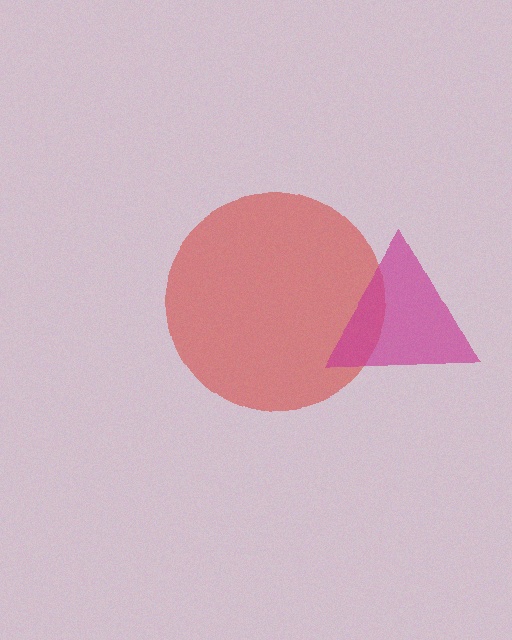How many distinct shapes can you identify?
There are 2 distinct shapes: a red circle, a magenta triangle.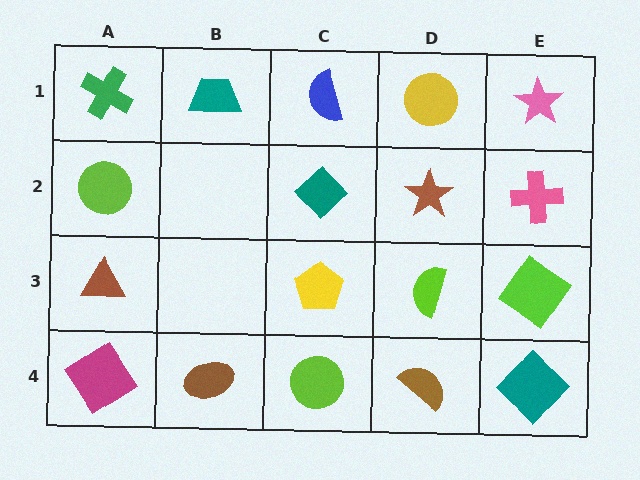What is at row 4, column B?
A brown ellipse.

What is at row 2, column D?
A brown star.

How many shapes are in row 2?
4 shapes.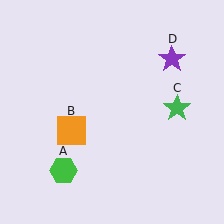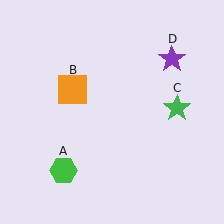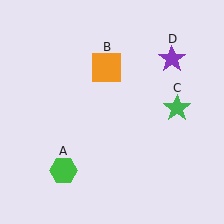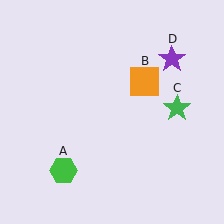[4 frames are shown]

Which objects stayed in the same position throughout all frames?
Green hexagon (object A) and green star (object C) and purple star (object D) remained stationary.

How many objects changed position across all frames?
1 object changed position: orange square (object B).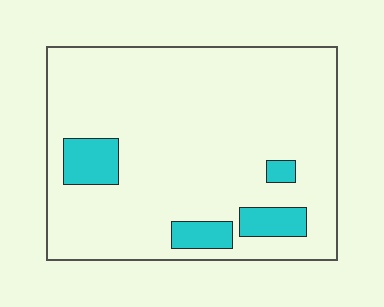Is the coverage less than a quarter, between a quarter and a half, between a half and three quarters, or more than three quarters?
Less than a quarter.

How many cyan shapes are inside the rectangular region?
4.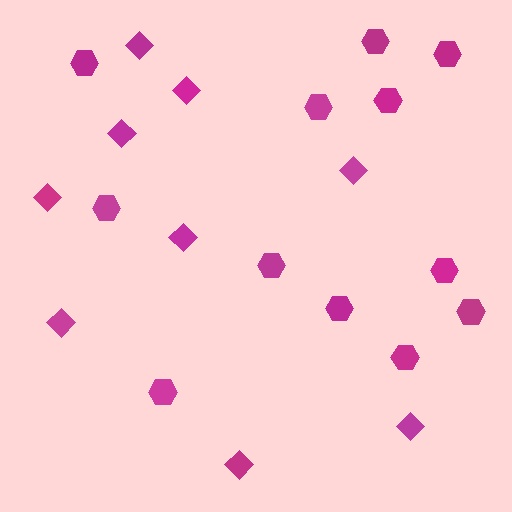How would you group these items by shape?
There are 2 groups: one group of diamonds (9) and one group of hexagons (12).